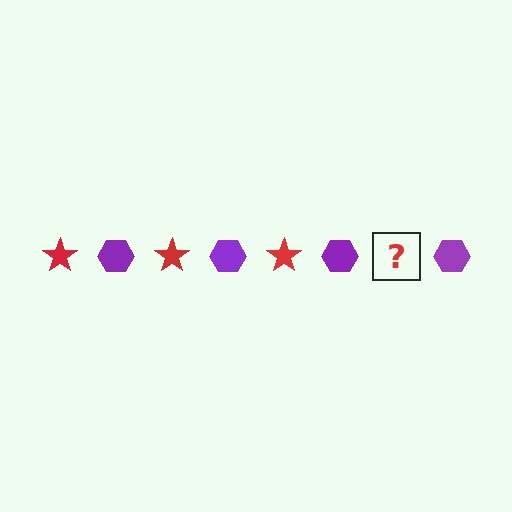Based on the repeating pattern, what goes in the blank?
The blank should be a red star.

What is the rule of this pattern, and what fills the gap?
The rule is that the pattern alternates between red star and purple hexagon. The gap should be filled with a red star.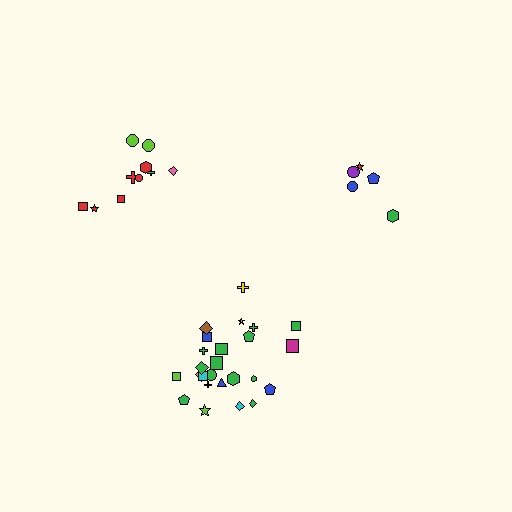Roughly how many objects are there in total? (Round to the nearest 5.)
Roughly 40 objects in total.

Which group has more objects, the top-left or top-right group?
The top-left group.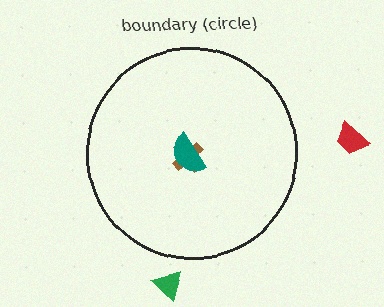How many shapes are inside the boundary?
2 inside, 2 outside.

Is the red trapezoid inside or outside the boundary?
Outside.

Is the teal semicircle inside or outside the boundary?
Inside.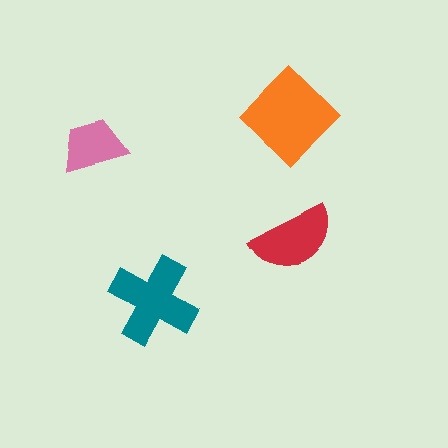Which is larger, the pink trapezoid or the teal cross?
The teal cross.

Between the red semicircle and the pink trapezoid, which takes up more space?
The red semicircle.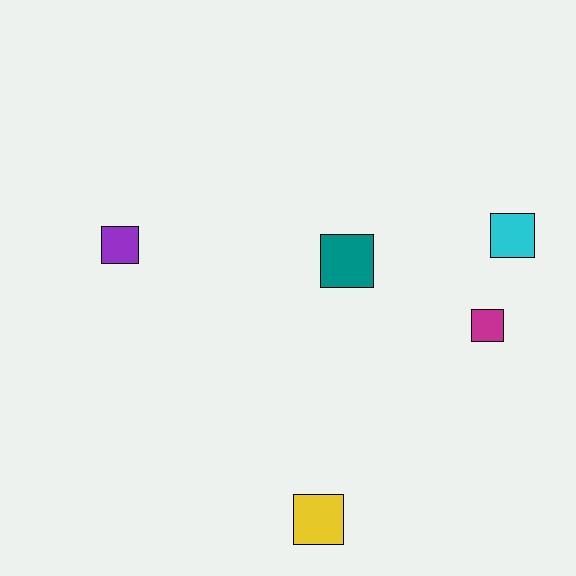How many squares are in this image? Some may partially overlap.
There are 5 squares.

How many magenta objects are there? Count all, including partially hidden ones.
There is 1 magenta object.